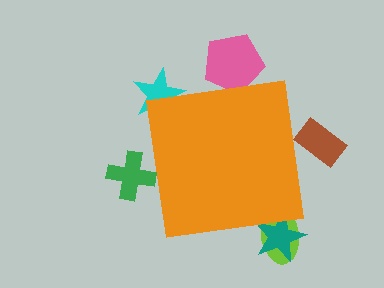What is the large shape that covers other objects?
An orange square.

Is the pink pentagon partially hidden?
Yes, the pink pentagon is partially hidden behind the orange square.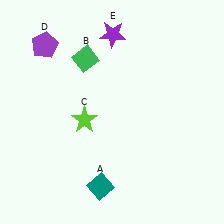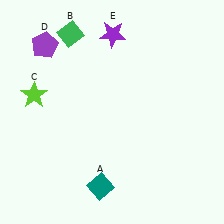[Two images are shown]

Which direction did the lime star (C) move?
The lime star (C) moved left.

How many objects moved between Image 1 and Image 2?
2 objects moved between the two images.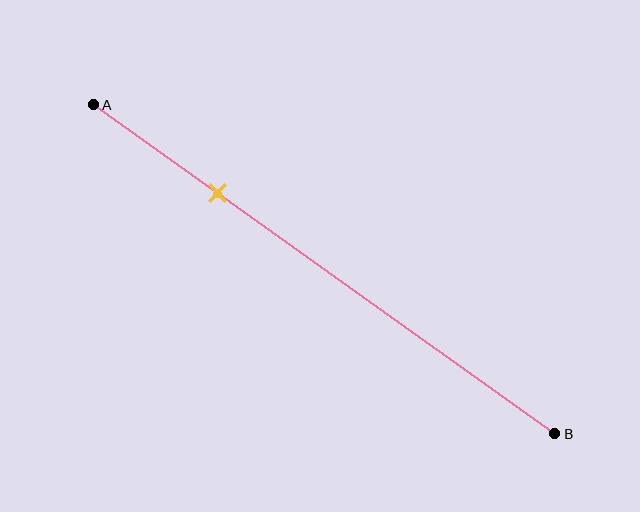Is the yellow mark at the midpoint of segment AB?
No, the mark is at about 25% from A, not at the 50% midpoint.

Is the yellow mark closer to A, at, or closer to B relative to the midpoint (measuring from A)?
The yellow mark is closer to point A than the midpoint of segment AB.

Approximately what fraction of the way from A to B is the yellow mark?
The yellow mark is approximately 25% of the way from A to B.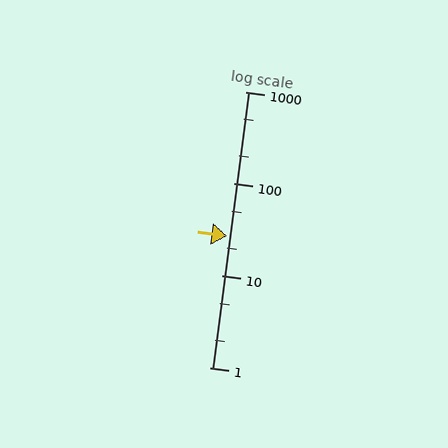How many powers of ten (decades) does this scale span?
The scale spans 3 decades, from 1 to 1000.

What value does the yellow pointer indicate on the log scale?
The pointer indicates approximately 27.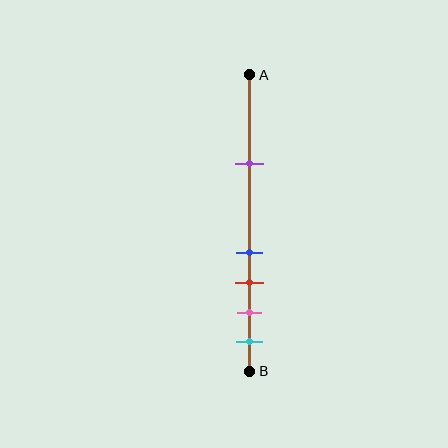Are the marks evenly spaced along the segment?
No, the marks are not evenly spaced.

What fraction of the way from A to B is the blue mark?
The blue mark is approximately 60% (0.6) of the way from A to B.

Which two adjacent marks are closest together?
The blue and red marks are the closest adjacent pair.